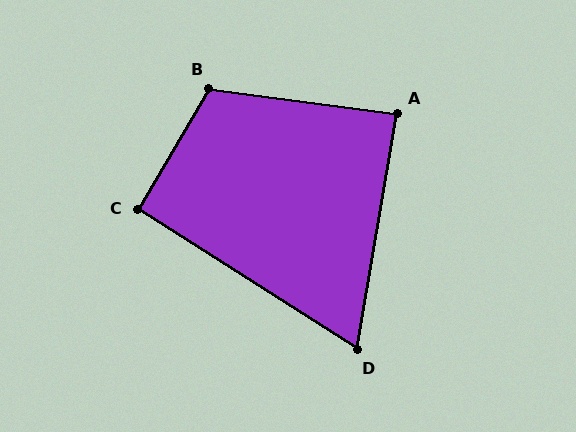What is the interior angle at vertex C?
Approximately 92 degrees (approximately right).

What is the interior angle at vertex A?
Approximately 88 degrees (approximately right).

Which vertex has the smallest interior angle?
D, at approximately 67 degrees.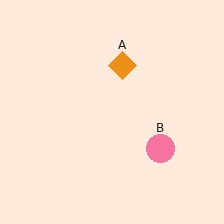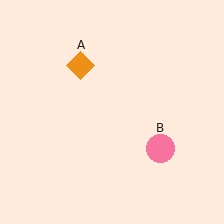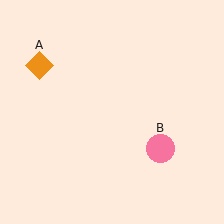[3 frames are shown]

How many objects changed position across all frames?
1 object changed position: orange diamond (object A).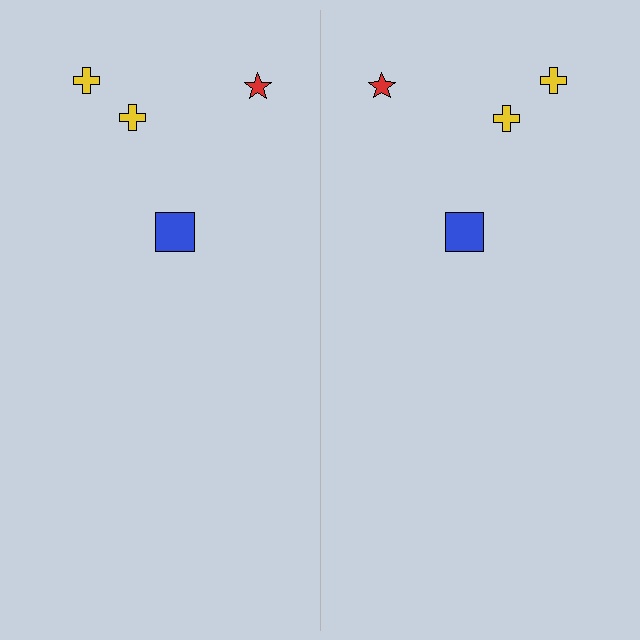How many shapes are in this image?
There are 8 shapes in this image.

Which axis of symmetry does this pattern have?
The pattern has a vertical axis of symmetry running through the center of the image.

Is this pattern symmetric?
Yes, this pattern has bilateral (reflection) symmetry.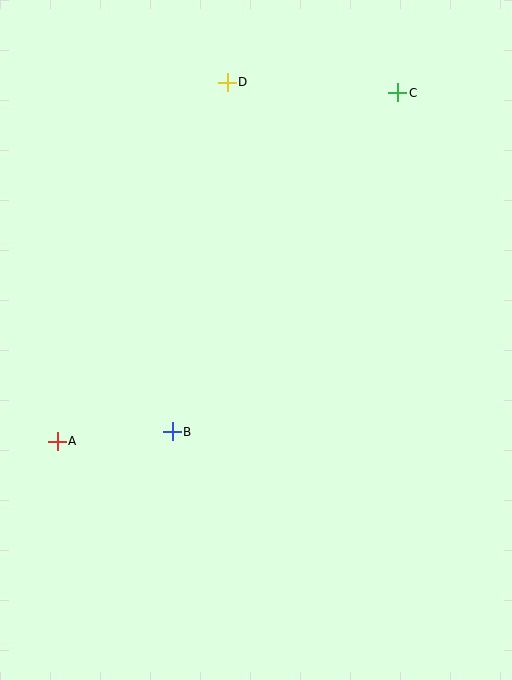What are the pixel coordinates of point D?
Point D is at (227, 82).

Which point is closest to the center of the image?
Point B at (172, 432) is closest to the center.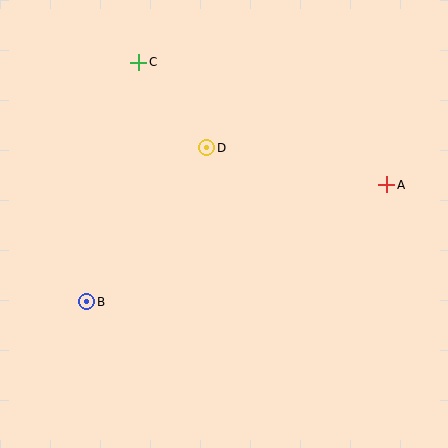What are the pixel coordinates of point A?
Point A is at (387, 185).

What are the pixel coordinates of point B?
Point B is at (87, 302).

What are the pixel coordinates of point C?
Point C is at (139, 62).